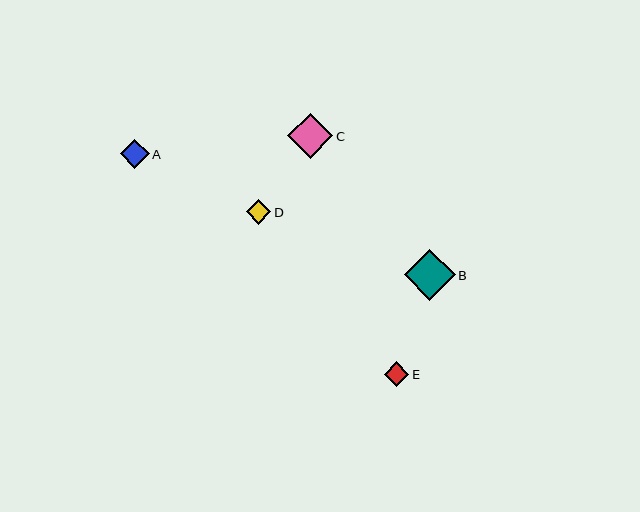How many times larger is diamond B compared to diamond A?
Diamond B is approximately 1.8 times the size of diamond A.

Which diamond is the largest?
Diamond B is the largest with a size of approximately 51 pixels.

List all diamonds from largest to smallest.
From largest to smallest: B, C, A, E, D.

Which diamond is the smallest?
Diamond D is the smallest with a size of approximately 25 pixels.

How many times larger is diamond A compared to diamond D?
Diamond A is approximately 1.2 times the size of diamond D.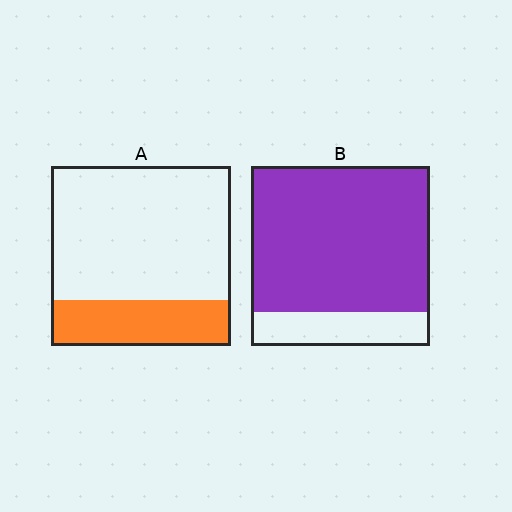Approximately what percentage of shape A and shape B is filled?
A is approximately 25% and B is approximately 80%.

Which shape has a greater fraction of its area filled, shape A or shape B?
Shape B.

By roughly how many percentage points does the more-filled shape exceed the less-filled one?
By roughly 55 percentage points (B over A).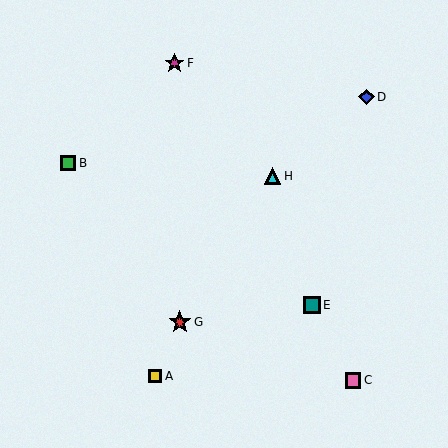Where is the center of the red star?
The center of the red star is at (180, 322).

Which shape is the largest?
The red star (labeled G) is the largest.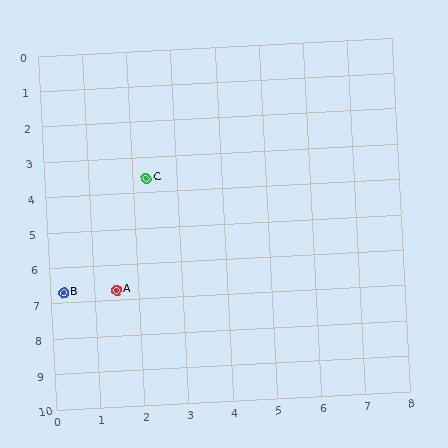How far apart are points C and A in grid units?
Points C and A are about 3.2 grid units apart.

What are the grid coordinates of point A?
Point A is at approximately (1.5, 6.7).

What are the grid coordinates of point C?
Point C is at approximately (2.3, 3.6).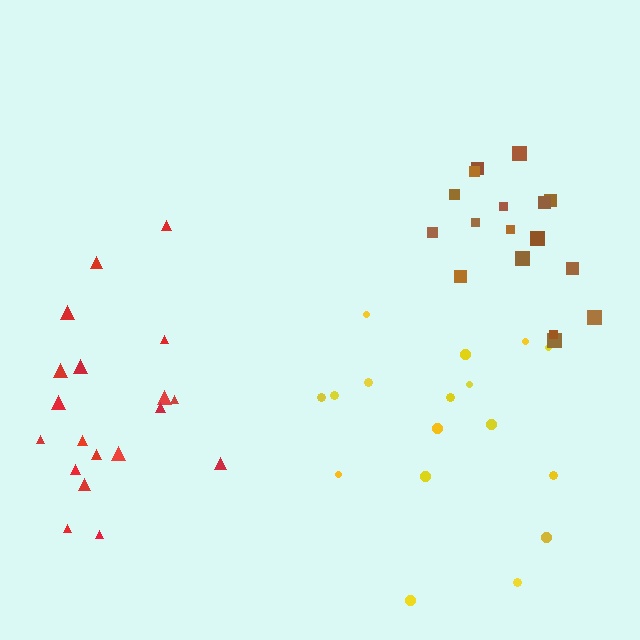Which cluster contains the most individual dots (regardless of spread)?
Red (19).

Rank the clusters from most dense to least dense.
brown, yellow, red.